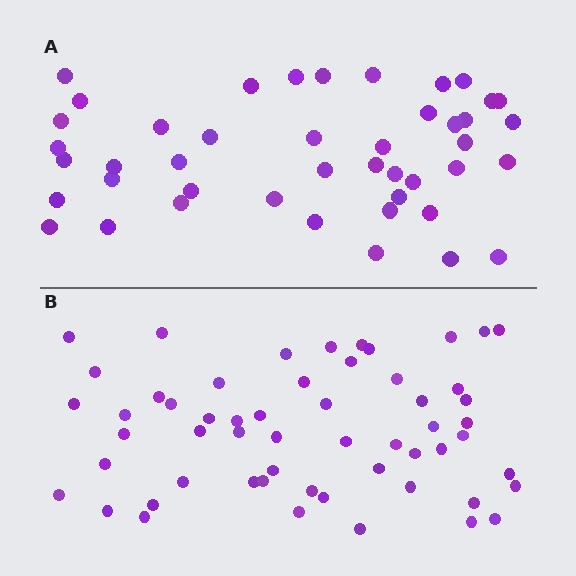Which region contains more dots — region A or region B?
Region B (the bottom region) has more dots.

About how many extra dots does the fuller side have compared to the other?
Region B has roughly 12 or so more dots than region A.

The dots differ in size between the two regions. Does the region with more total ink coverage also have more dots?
No. Region A has more total ink coverage because its dots are larger, but region B actually contains more individual dots. Total area can be misleading — the number of items is what matters here.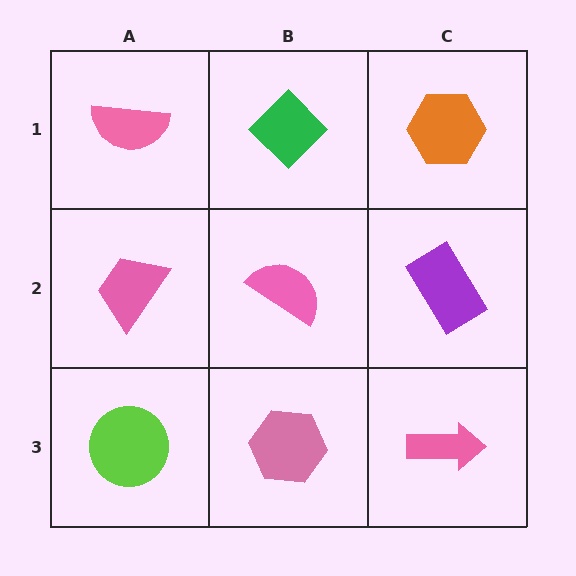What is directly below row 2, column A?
A lime circle.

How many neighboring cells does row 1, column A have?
2.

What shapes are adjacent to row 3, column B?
A pink semicircle (row 2, column B), a lime circle (row 3, column A), a pink arrow (row 3, column C).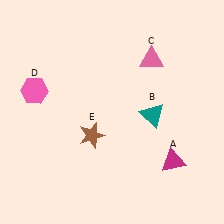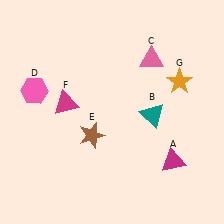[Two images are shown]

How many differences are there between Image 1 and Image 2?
There are 2 differences between the two images.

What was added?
A magenta triangle (F), an orange star (G) were added in Image 2.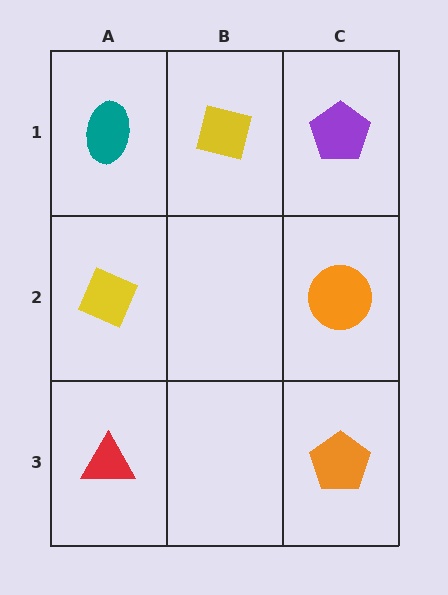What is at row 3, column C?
An orange pentagon.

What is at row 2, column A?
A yellow diamond.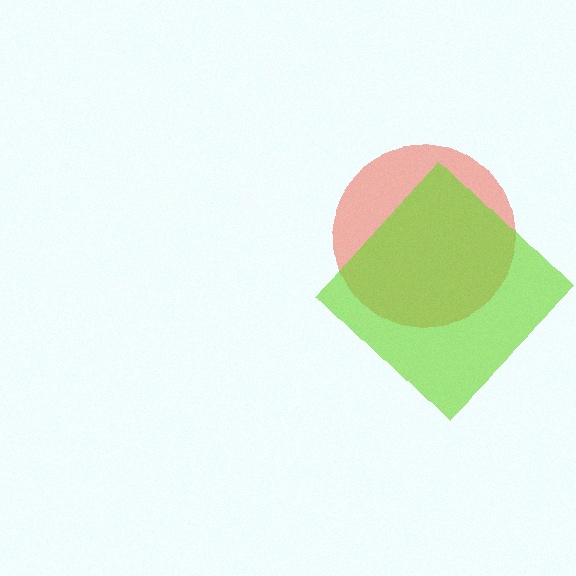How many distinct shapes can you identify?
There are 2 distinct shapes: a red circle, a lime diamond.